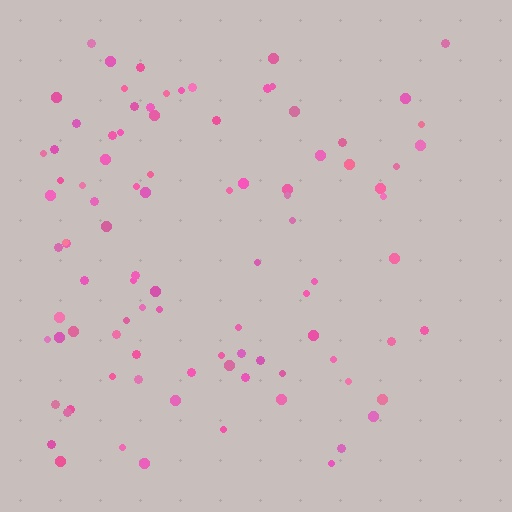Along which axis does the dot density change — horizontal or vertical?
Horizontal.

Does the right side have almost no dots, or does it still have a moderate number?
Still a moderate number, just noticeably fewer than the left.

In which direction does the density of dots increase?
From right to left, with the left side densest.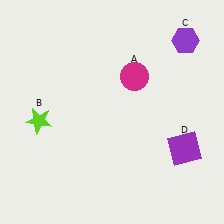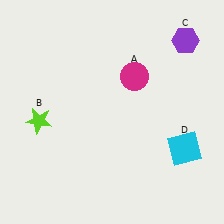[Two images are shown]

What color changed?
The square (D) changed from purple in Image 1 to cyan in Image 2.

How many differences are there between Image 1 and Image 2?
There is 1 difference between the two images.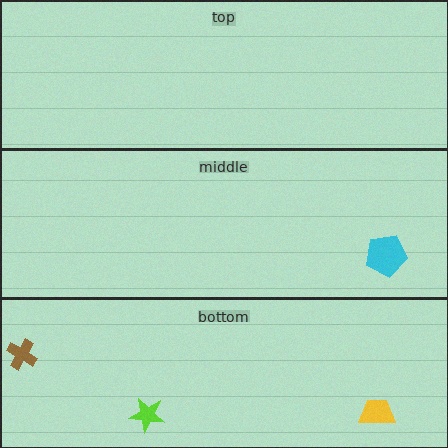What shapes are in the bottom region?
The lime star, the yellow trapezoid, the brown cross.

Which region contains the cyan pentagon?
The middle region.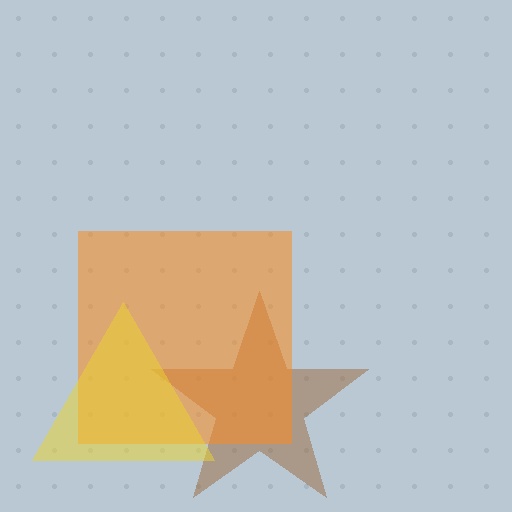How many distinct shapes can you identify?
There are 3 distinct shapes: a brown star, an orange square, a yellow triangle.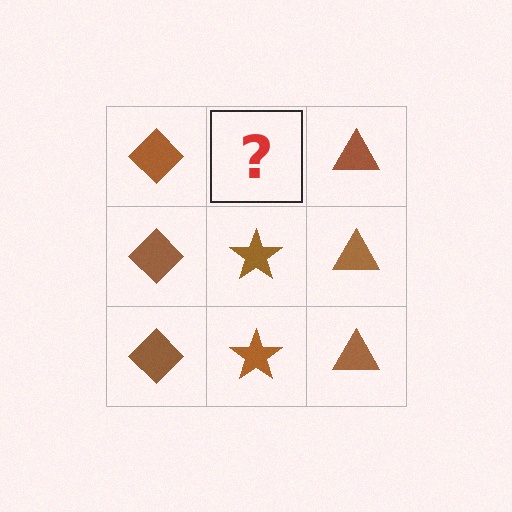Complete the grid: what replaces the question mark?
The question mark should be replaced with a brown star.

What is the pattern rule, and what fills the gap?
The rule is that each column has a consistent shape. The gap should be filled with a brown star.